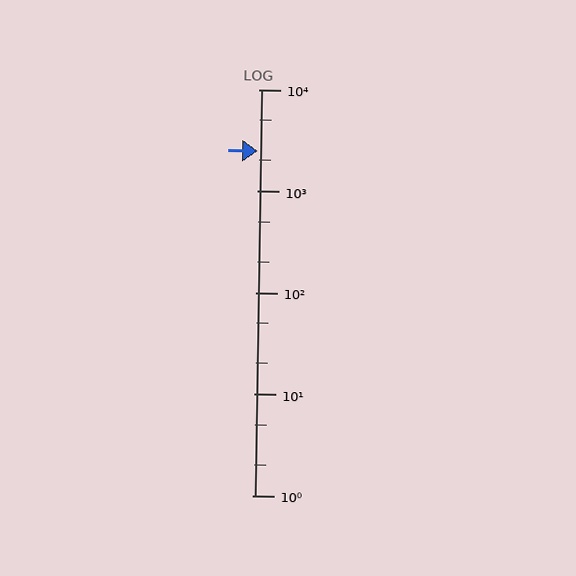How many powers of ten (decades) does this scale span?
The scale spans 4 decades, from 1 to 10000.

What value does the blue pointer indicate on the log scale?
The pointer indicates approximately 2500.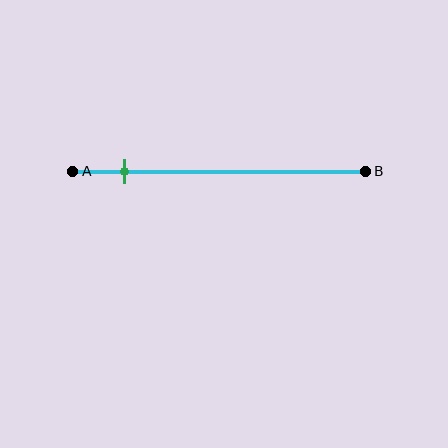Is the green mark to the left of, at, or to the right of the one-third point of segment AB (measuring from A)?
The green mark is to the left of the one-third point of segment AB.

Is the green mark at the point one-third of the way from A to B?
No, the mark is at about 20% from A, not at the 33% one-third point.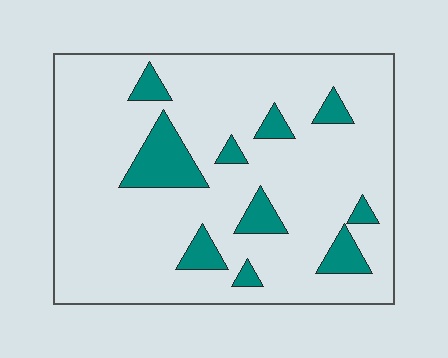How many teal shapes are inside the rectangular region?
10.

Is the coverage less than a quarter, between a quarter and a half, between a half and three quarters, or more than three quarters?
Less than a quarter.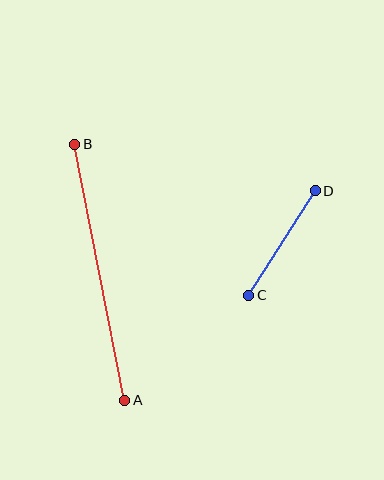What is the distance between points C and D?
The distance is approximately 124 pixels.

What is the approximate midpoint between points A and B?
The midpoint is at approximately (100, 272) pixels.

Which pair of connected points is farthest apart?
Points A and B are farthest apart.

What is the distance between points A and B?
The distance is approximately 261 pixels.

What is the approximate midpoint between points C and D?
The midpoint is at approximately (282, 243) pixels.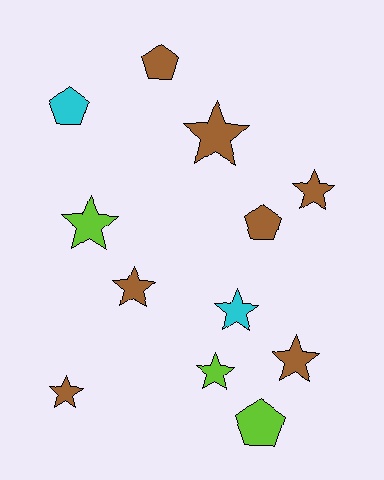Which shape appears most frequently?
Star, with 8 objects.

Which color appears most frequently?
Brown, with 7 objects.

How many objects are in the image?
There are 12 objects.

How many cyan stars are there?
There is 1 cyan star.